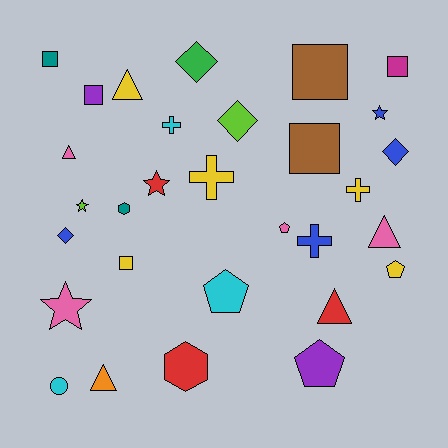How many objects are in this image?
There are 30 objects.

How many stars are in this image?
There are 4 stars.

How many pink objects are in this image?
There are 4 pink objects.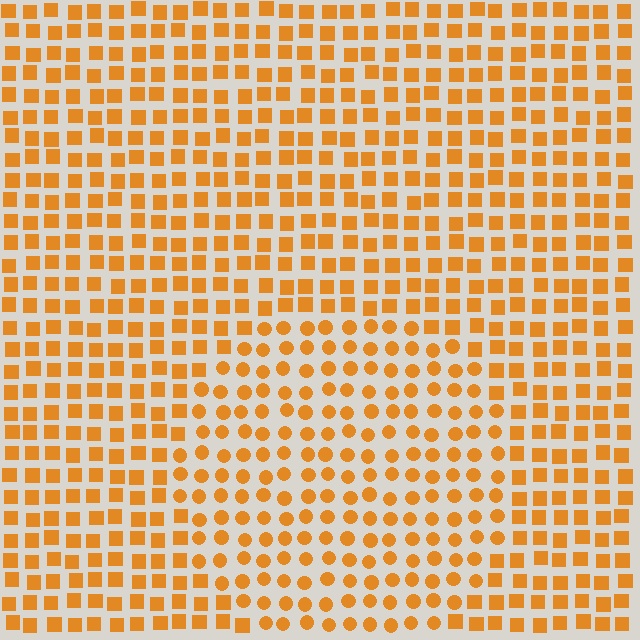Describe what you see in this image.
The image is filled with small orange elements arranged in a uniform grid. A circle-shaped region contains circles, while the surrounding area contains squares. The boundary is defined purely by the change in element shape.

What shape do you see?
I see a circle.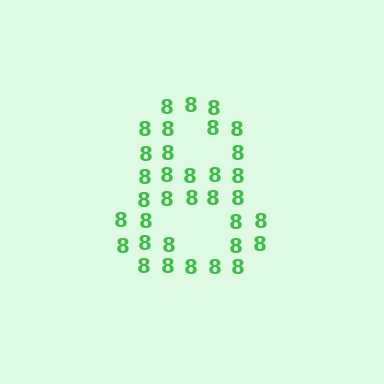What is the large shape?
The large shape is the digit 8.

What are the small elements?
The small elements are digit 8's.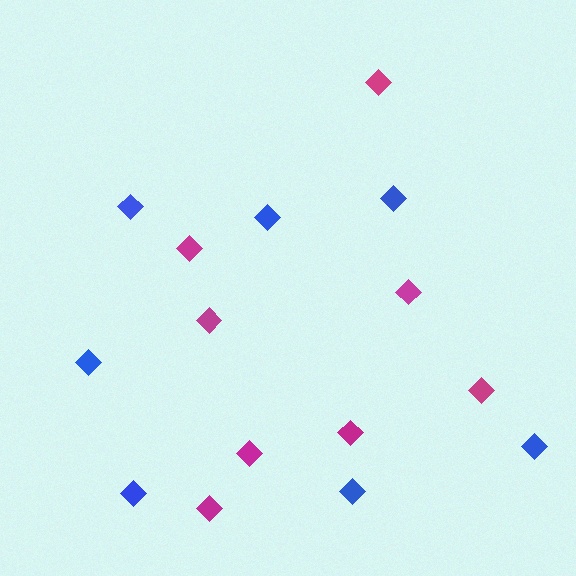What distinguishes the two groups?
There are 2 groups: one group of magenta diamonds (8) and one group of blue diamonds (7).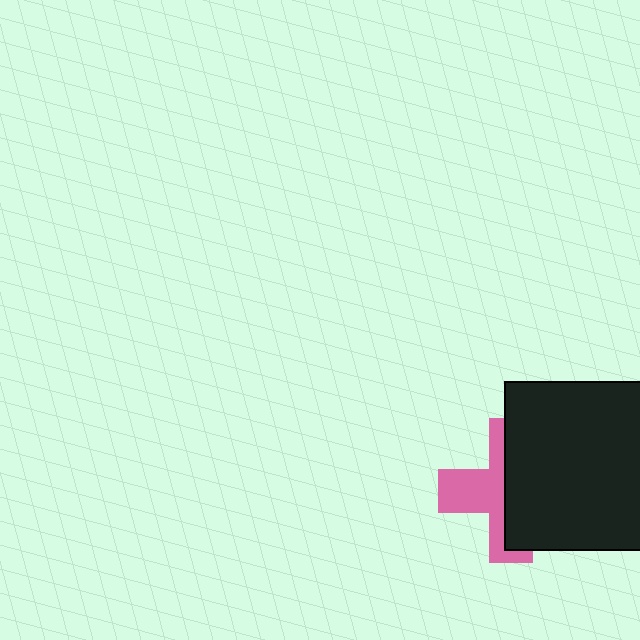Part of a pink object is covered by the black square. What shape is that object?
It is a cross.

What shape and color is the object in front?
The object in front is a black square.